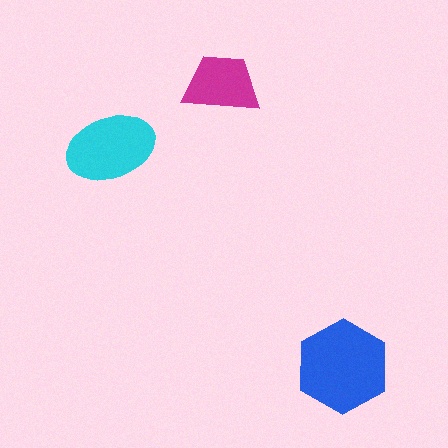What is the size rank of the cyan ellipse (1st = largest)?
2nd.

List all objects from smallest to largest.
The magenta trapezoid, the cyan ellipse, the blue hexagon.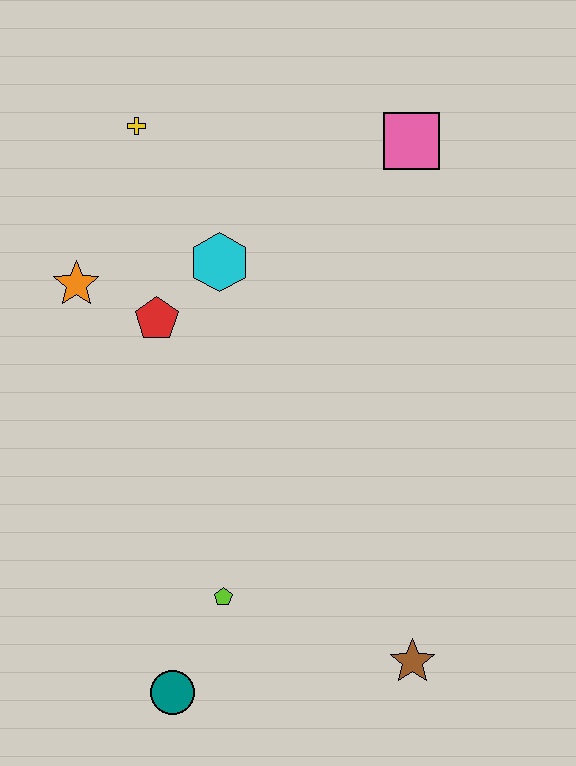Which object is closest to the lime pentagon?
The teal circle is closest to the lime pentagon.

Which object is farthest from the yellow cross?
The brown star is farthest from the yellow cross.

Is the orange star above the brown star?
Yes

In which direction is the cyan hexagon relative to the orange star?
The cyan hexagon is to the right of the orange star.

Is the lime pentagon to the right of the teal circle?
Yes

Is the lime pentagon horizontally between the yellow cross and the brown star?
Yes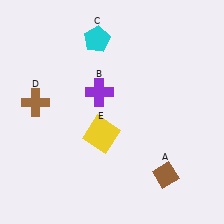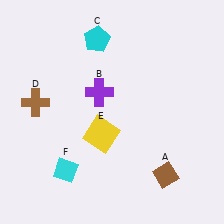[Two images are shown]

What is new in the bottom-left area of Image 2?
A cyan diamond (F) was added in the bottom-left area of Image 2.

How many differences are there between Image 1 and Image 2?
There is 1 difference between the two images.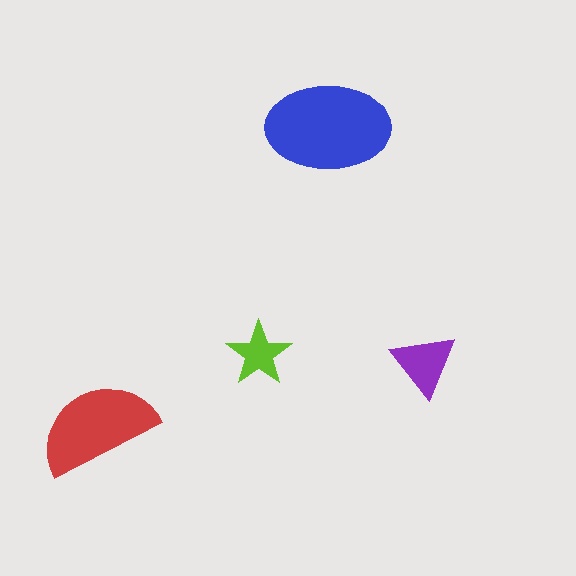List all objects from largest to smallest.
The blue ellipse, the red semicircle, the purple triangle, the lime star.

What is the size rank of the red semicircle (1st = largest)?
2nd.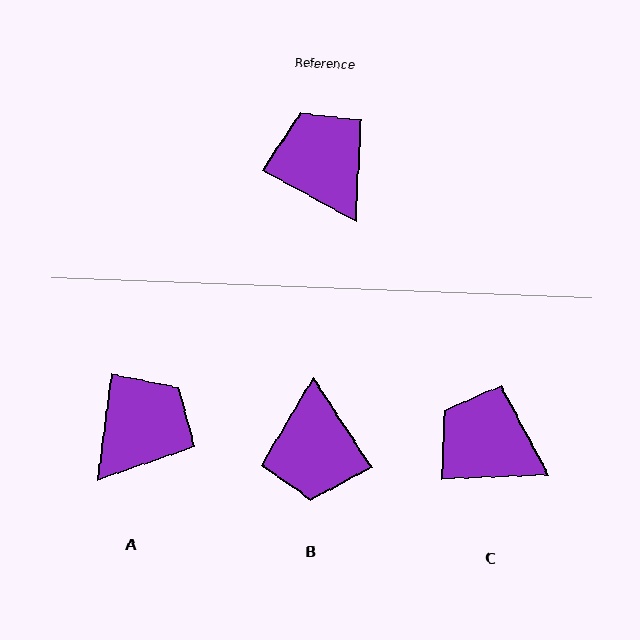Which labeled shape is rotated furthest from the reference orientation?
B, about 152 degrees away.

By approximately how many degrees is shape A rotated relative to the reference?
Approximately 68 degrees clockwise.